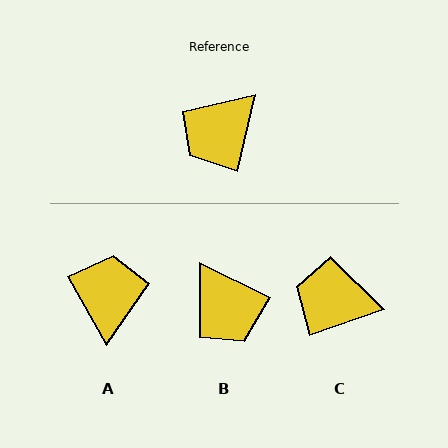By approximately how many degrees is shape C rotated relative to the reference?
Approximately 58 degrees clockwise.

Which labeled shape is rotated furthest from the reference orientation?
A, about 138 degrees away.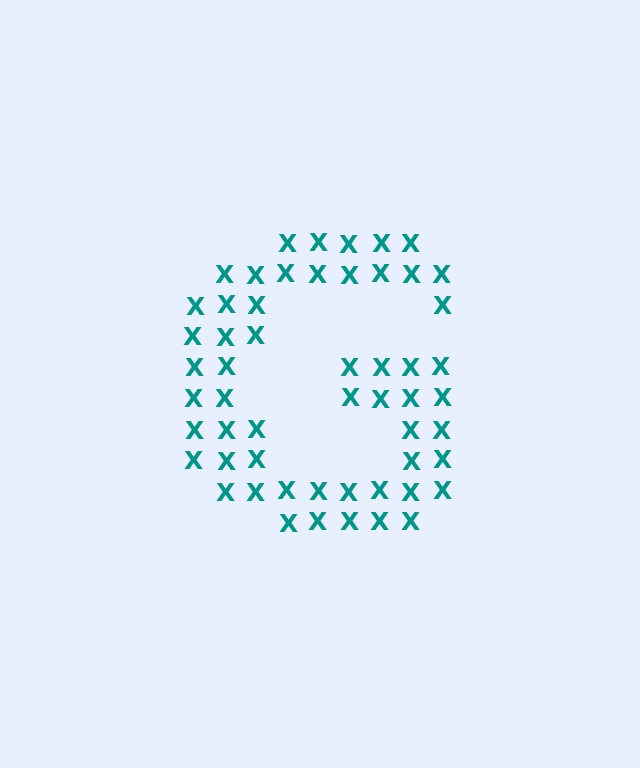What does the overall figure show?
The overall figure shows the letter G.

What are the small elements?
The small elements are letter X's.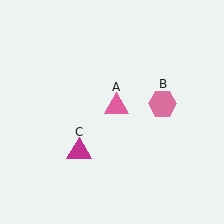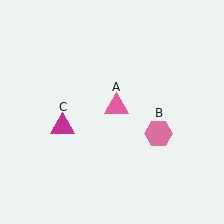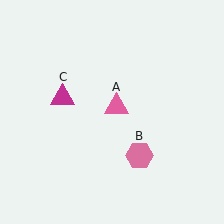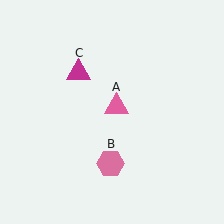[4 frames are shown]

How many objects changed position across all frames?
2 objects changed position: pink hexagon (object B), magenta triangle (object C).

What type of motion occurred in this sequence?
The pink hexagon (object B), magenta triangle (object C) rotated clockwise around the center of the scene.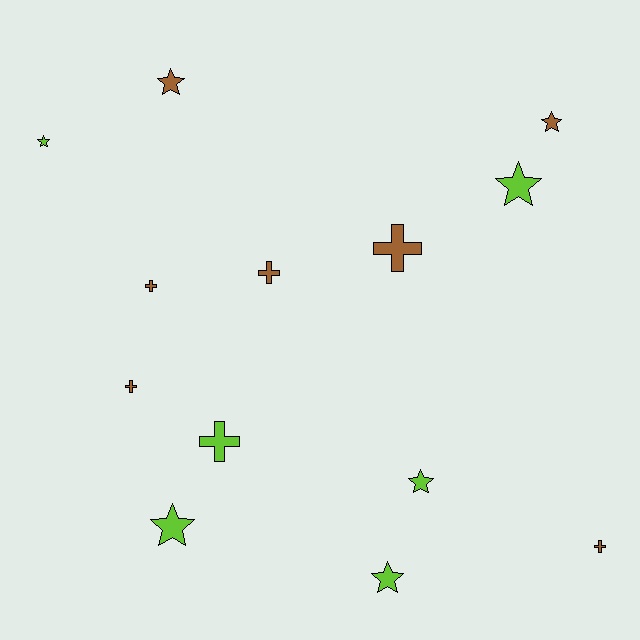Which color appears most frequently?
Brown, with 7 objects.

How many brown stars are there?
There are 2 brown stars.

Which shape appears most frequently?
Star, with 7 objects.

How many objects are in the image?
There are 13 objects.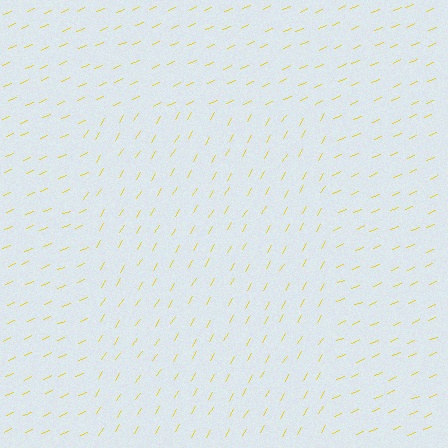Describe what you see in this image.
The image is filled with small yellow line segments. A rectangle region in the image has lines oriented differently from the surrounding lines, creating a visible texture boundary.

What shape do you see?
I see a rectangle.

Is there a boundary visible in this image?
Yes, there is a texture boundary formed by a change in line orientation.